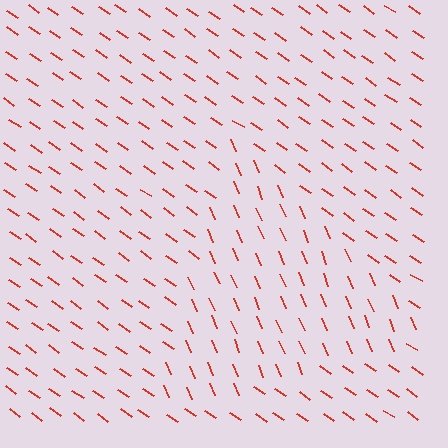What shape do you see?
I see a triangle.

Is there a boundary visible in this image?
Yes, there is a texture boundary formed by a change in line orientation.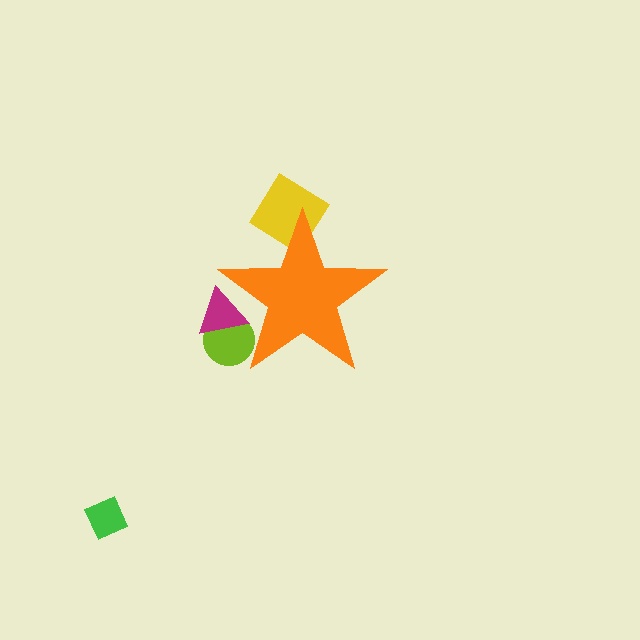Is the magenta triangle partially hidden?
Yes, the magenta triangle is partially hidden behind the orange star.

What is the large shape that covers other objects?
An orange star.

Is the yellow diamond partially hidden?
Yes, the yellow diamond is partially hidden behind the orange star.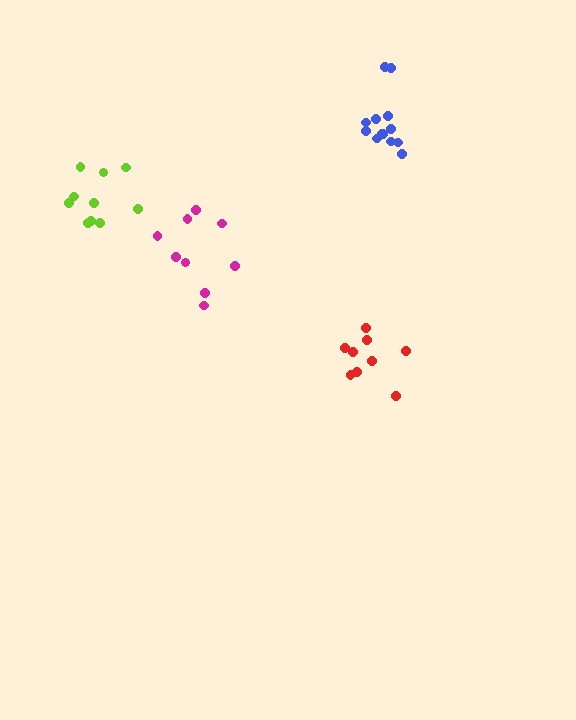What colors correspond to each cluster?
The clusters are colored: magenta, red, lime, blue.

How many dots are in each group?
Group 1: 9 dots, Group 2: 9 dots, Group 3: 10 dots, Group 4: 13 dots (41 total).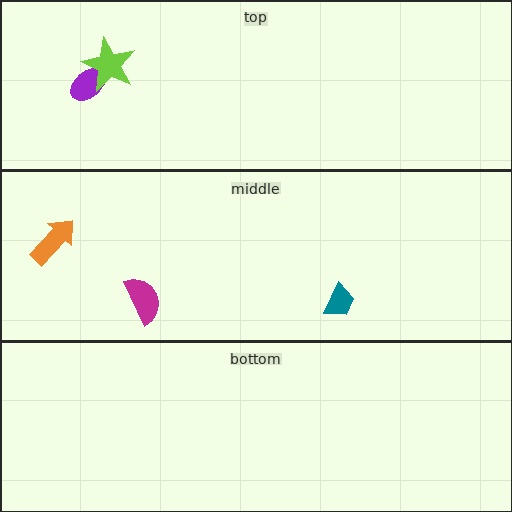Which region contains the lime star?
The top region.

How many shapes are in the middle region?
3.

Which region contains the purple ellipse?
The top region.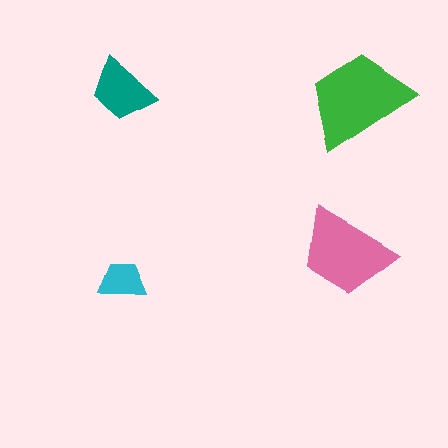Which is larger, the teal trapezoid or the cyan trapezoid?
The teal one.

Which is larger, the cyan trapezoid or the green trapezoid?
The green one.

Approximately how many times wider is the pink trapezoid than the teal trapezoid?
About 1.5 times wider.